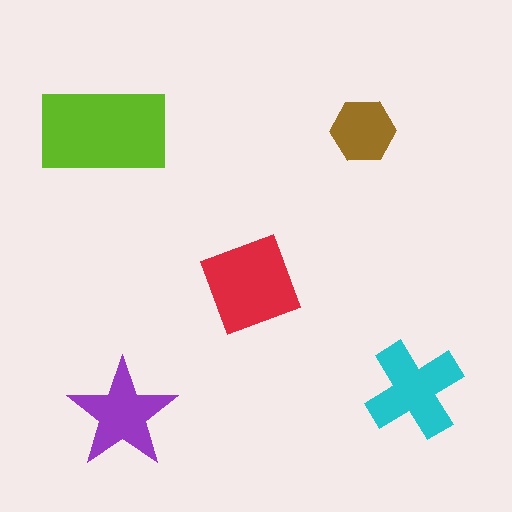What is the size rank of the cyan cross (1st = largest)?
3rd.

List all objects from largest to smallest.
The lime rectangle, the red diamond, the cyan cross, the purple star, the brown hexagon.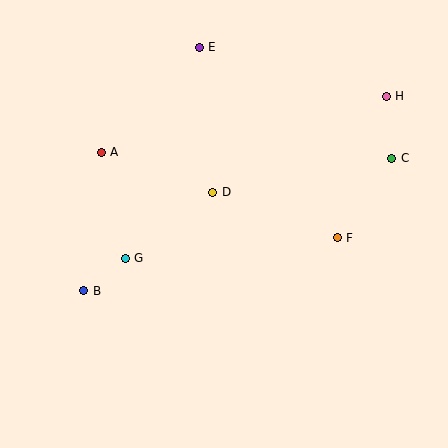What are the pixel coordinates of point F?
Point F is at (337, 238).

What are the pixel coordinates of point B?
Point B is at (84, 291).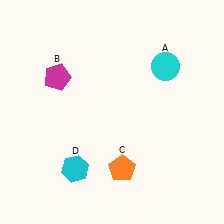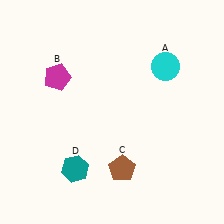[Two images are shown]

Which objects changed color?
C changed from orange to brown. D changed from cyan to teal.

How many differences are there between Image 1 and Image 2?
There are 2 differences between the two images.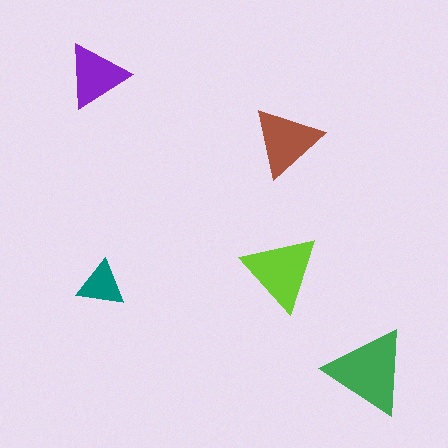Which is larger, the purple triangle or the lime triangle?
The lime one.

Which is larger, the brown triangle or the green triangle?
The green one.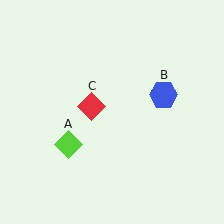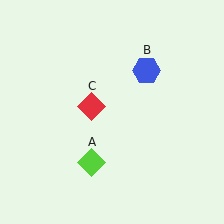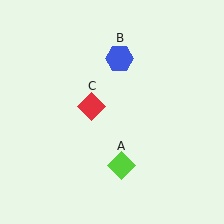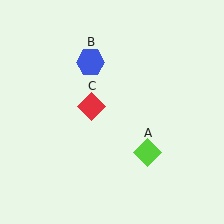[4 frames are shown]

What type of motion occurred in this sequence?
The lime diamond (object A), blue hexagon (object B) rotated counterclockwise around the center of the scene.